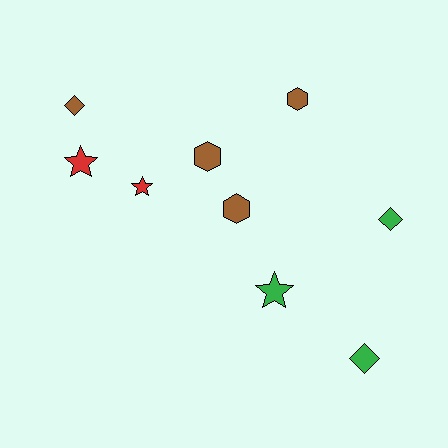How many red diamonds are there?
There are no red diamonds.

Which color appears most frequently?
Brown, with 4 objects.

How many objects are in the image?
There are 9 objects.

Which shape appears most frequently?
Diamond, with 3 objects.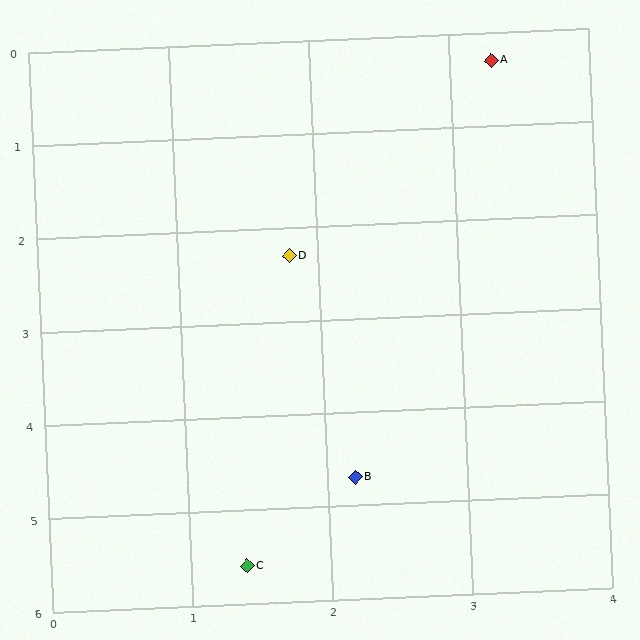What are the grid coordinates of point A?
Point A is at approximately (3.3, 0.3).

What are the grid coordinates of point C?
Point C is at approximately (1.4, 5.6).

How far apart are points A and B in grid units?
Points A and B are about 4.5 grid units apart.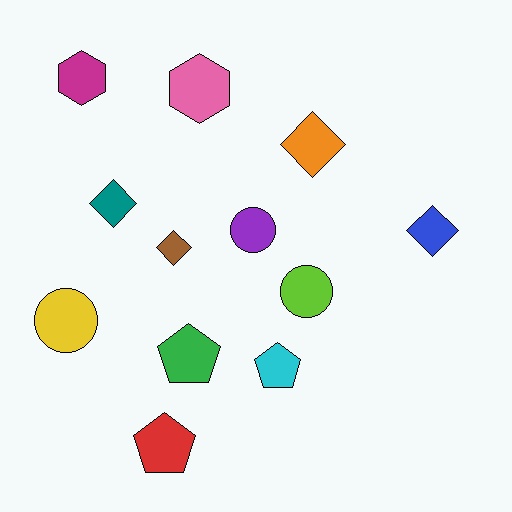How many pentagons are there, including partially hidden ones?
There are 3 pentagons.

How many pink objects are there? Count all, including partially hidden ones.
There is 1 pink object.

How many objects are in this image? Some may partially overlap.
There are 12 objects.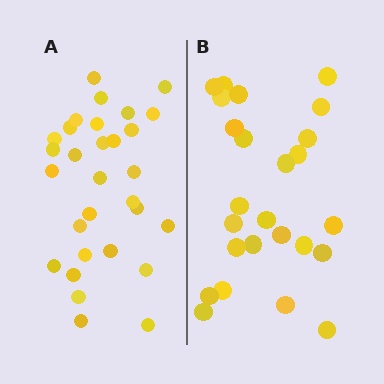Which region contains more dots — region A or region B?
Region A (the left region) has more dots.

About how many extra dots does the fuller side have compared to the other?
Region A has about 5 more dots than region B.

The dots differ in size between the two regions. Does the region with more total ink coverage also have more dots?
No. Region B has more total ink coverage because its dots are larger, but region A actually contains more individual dots. Total area can be misleading — the number of items is what matters here.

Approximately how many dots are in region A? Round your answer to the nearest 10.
About 30 dots.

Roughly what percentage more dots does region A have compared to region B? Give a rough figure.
About 20% more.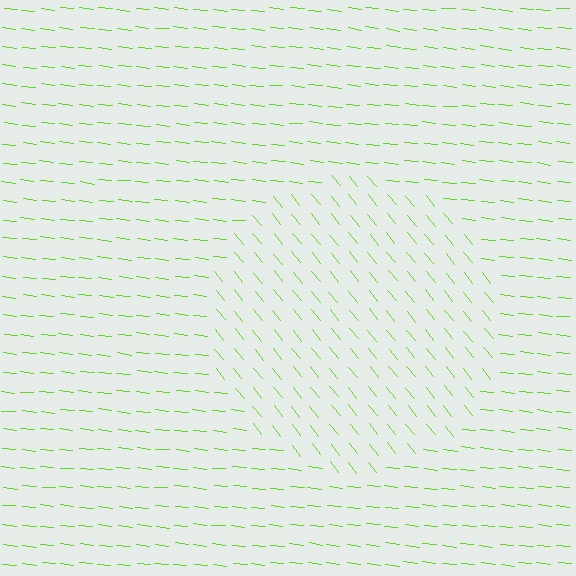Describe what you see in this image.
The image is filled with small lime line segments. A circle region in the image has lines oriented differently from the surrounding lines, creating a visible texture boundary.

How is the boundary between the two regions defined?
The boundary is defined purely by a change in line orientation (approximately 45 degrees difference). All lines are the same color and thickness.